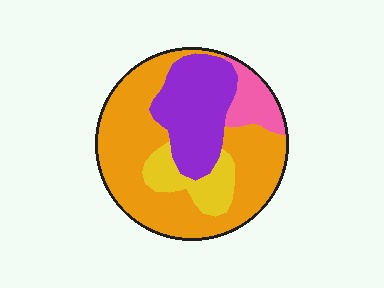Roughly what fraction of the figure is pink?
Pink takes up less than a quarter of the figure.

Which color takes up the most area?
Orange, at roughly 55%.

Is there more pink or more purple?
Purple.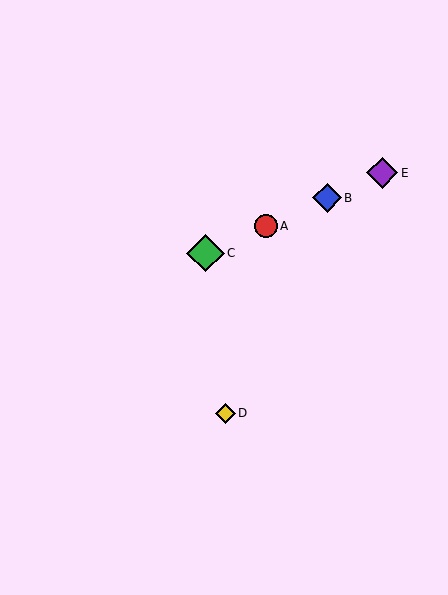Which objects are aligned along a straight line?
Objects A, B, C, E are aligned along a straight line.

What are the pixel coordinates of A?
Object A is at (266, 226).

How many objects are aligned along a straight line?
4 objects (A, B, C, E) are aligned along a straight line.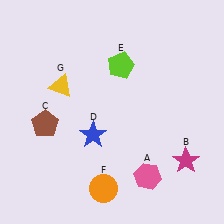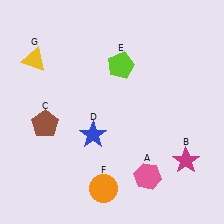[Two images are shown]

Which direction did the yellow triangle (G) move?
The yellow triangle (G) moved left.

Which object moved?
The yellow triangle (G) moved left.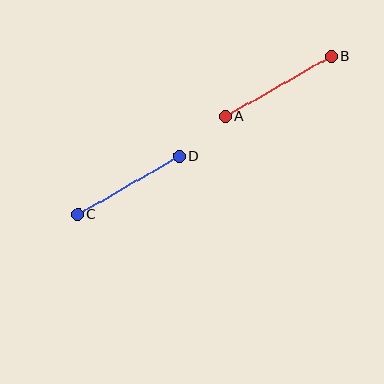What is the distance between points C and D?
The distance is approximately 117 pixels.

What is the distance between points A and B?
The distance is approximately 122 pixels.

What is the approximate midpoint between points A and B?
The midpoint is at approximately (278, 86) pixels.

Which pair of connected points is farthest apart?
Points A and B are farthest apart.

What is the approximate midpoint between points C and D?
The midpoint is at approximately (128, 185) pixels.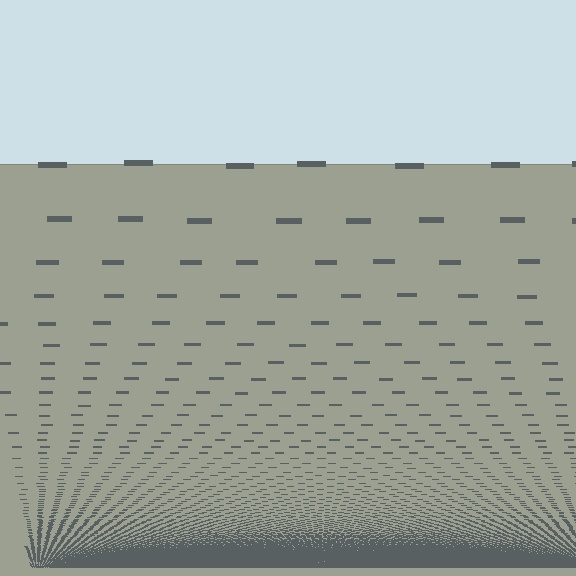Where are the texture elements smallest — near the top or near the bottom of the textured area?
Near the bottom.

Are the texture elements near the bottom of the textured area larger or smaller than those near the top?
Smaller. The gradient is inverted — elements near the bottom are smaller and denser.